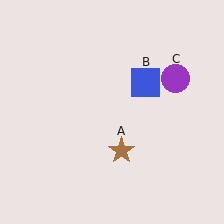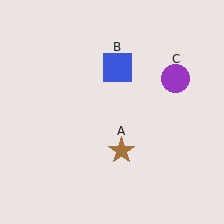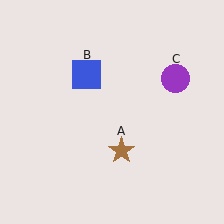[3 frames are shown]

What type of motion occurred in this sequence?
The blue square (object B) rotated counterclockwise around the center of the scene.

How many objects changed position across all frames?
1 object changed position: blue square (object B).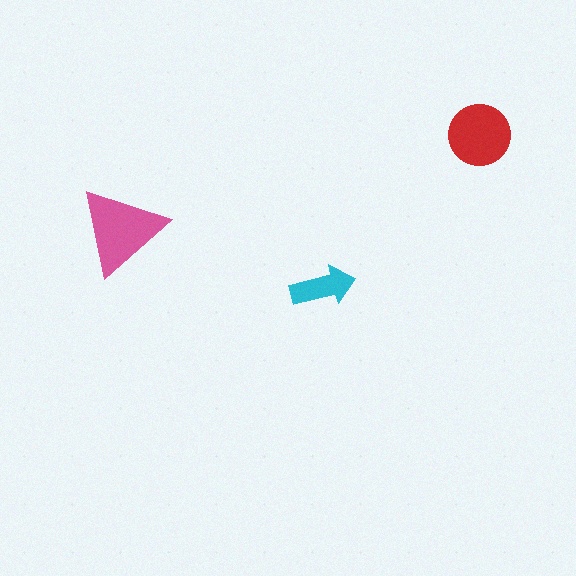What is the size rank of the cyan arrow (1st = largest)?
3rd.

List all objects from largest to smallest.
The pink triangle, the red circle, the cyan arrow.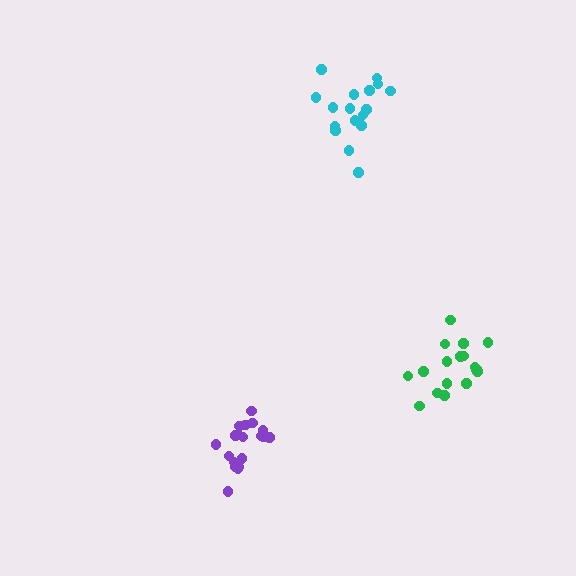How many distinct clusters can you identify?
There are 3 distinct clusters.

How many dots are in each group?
Group 1: 20 dots, Group 2: 18 dots, Group 3: 17 dots (55 total).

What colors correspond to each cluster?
The clusters are colored: purple, cyan, green.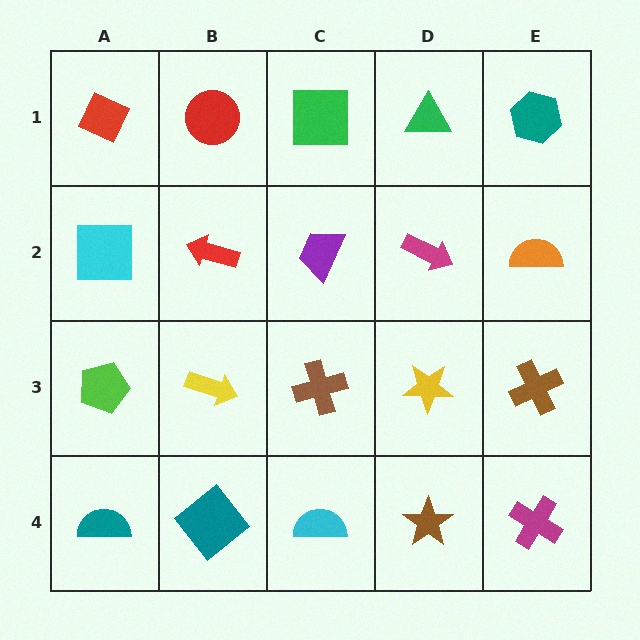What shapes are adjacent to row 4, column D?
A yellow star (row 3, column D), a cyan semicircle (row 4, column C), a magenta cross (row 4, column E).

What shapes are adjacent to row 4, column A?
A lime pentagon (row 3, column A), a teal diamond (row 4, column B).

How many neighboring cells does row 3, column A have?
3.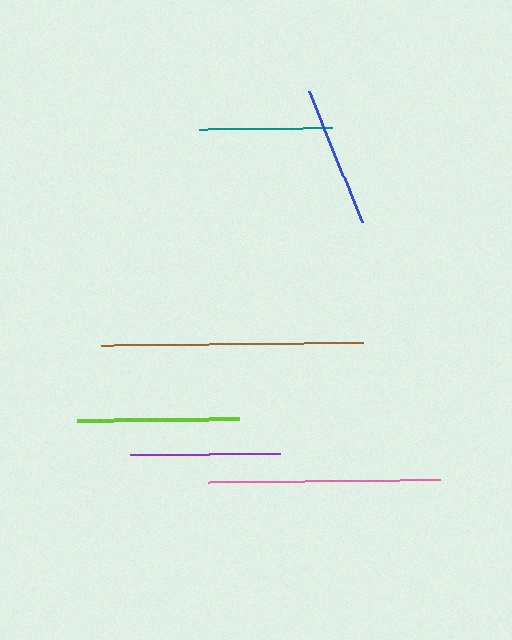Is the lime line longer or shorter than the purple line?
The lime line is longer than the purple line.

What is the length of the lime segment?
The lime segment is approximately 163 pixels long.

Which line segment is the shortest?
The teal line is the shortest at approximately 133 pixels.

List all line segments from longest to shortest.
From longest to shortest: brown, pink, lime, purple, blue, teal.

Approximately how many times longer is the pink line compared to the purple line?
The pink line is approximately 1.6 times the length of the purple line.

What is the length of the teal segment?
The teal segment is approximately 133 pixels long.